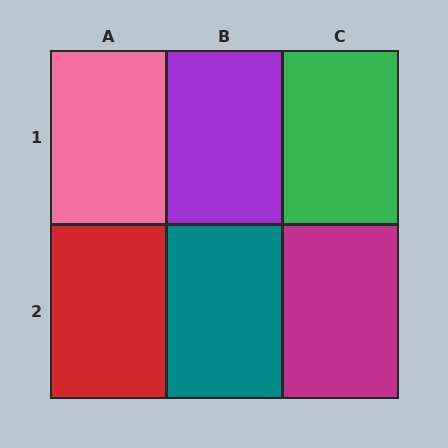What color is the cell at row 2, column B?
Teal.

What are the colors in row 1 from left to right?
Pink, purple, green.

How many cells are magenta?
1 cell is magenta.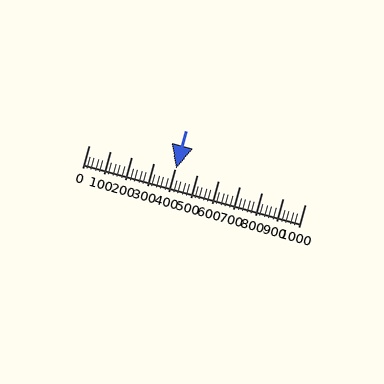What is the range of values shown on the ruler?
The ruler shows values from 0 to 1000.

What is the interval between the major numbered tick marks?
The major tick marks are spaced 100 units apart.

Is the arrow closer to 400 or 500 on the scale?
The arrow is closer to 400.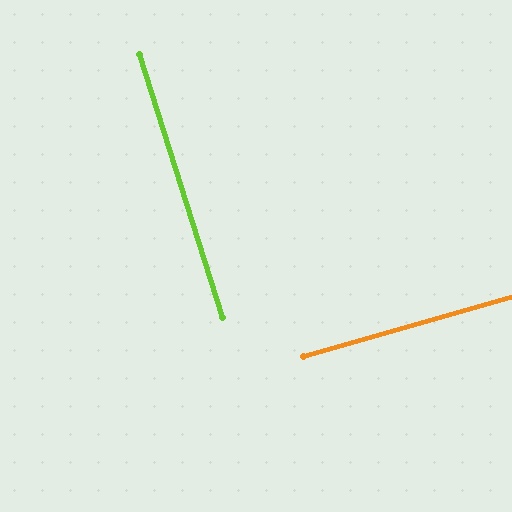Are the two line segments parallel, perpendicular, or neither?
Perpendicular — they meet at approximately 88°.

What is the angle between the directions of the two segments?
Approximately 88 degrees.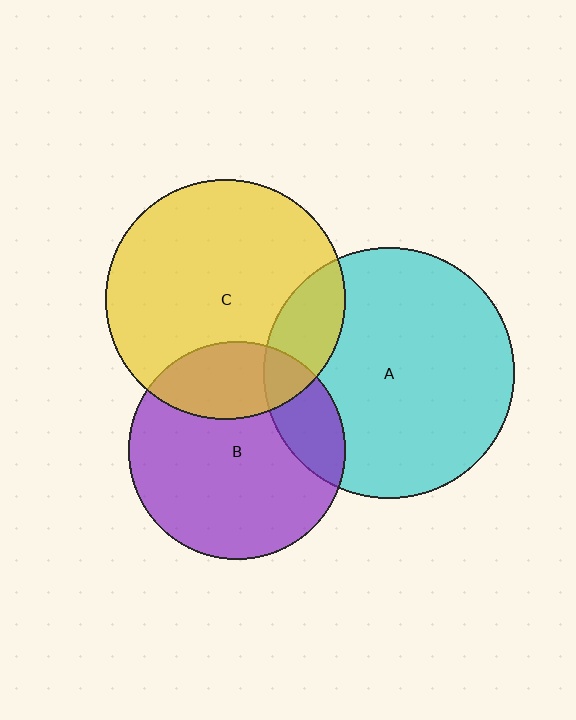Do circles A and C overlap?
Yes.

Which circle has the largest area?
Circle A (cyan).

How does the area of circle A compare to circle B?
Approximately 1.3 times.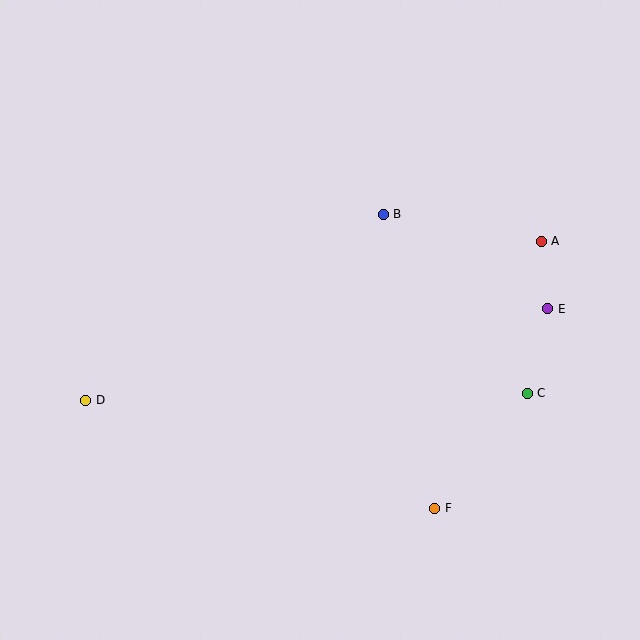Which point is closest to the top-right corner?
Point A is closest to the top-right corner.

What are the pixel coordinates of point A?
Point A is at (541, 241).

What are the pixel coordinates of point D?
Point D is at (86, 400).